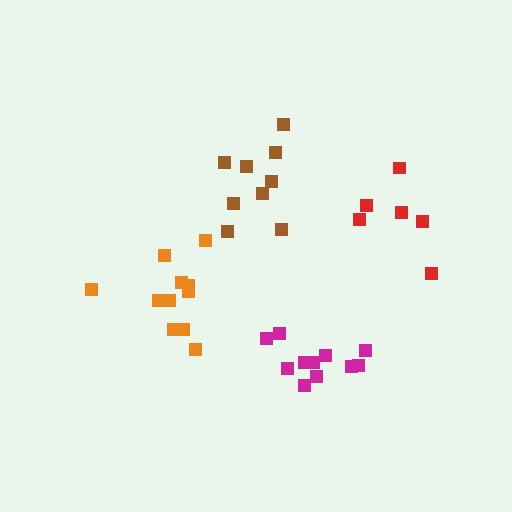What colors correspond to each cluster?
The clusters are colored: brown, red, orange, magenta.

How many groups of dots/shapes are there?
There are 4 groups.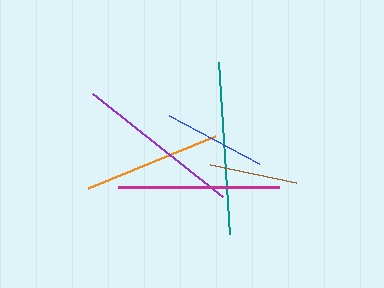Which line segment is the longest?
The teal line is the longest at approximately 172 pixels.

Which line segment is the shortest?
The brown line is the shortest at approximately 88 pixels.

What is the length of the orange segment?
The orange segment is approximately 138 pixels long.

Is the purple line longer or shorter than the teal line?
The teal line is longer than the purple line.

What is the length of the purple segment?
The purple segment is approximately 166 pixels long.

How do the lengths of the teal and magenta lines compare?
The teal and magenta lines are approximately the same length.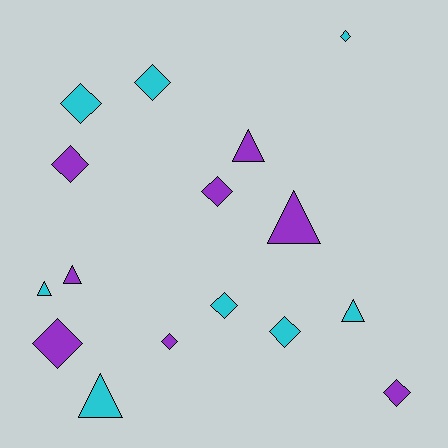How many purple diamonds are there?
There are 5 purple diamonds.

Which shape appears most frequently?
Diamond, with 10 objects.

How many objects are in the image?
There are 16 objects.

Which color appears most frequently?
Purple, with 8 objects.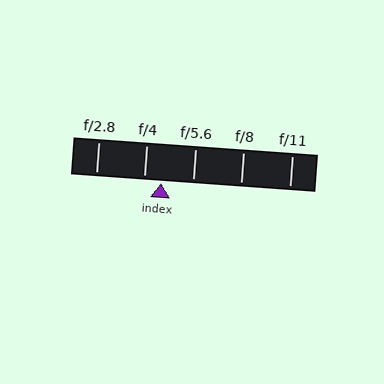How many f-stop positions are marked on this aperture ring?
There are 5 f-stop positions marked.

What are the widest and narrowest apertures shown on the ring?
The widest aperture shown is f/2.8 and the narrowest is f/11.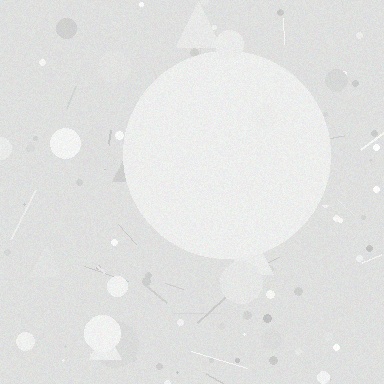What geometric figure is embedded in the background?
A circle is embedded in the background.